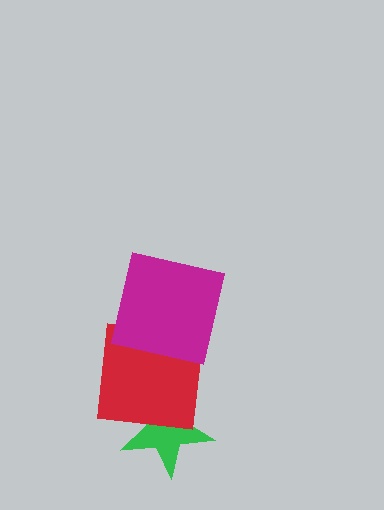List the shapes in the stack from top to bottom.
From top to bottom: the magenta square, the red square, the green star.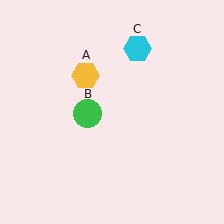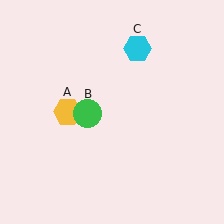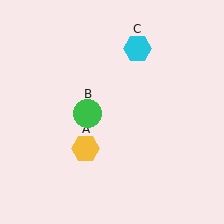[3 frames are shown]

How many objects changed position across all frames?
1 object changed position: yellow hexagon (object A).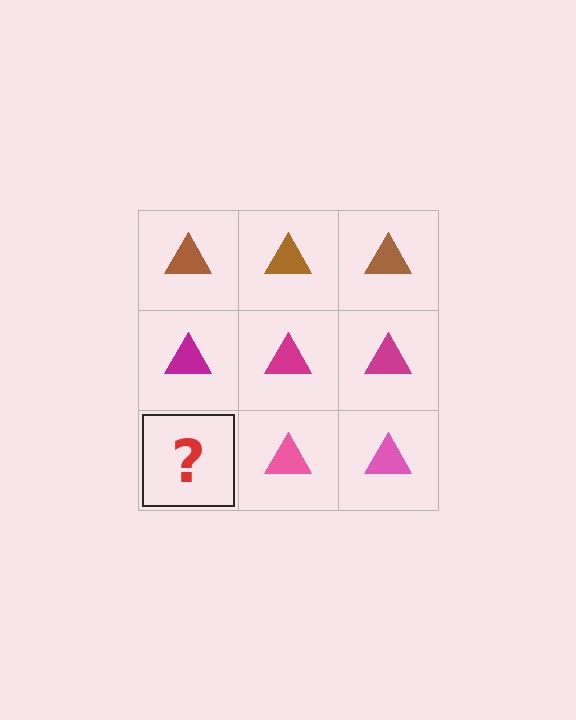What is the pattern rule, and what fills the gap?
The rule is that each row has a consistent color. The gap should be filled with a pink triangle.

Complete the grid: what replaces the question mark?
The question mark should be replaced with a pink triangle.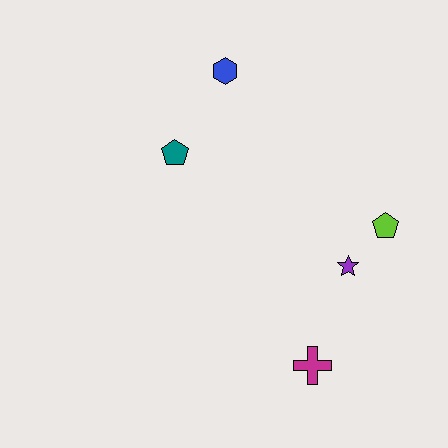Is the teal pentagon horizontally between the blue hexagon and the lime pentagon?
No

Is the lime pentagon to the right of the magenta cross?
Yes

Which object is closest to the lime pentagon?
The purple star is closest to the lime pentagon.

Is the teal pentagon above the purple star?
Yes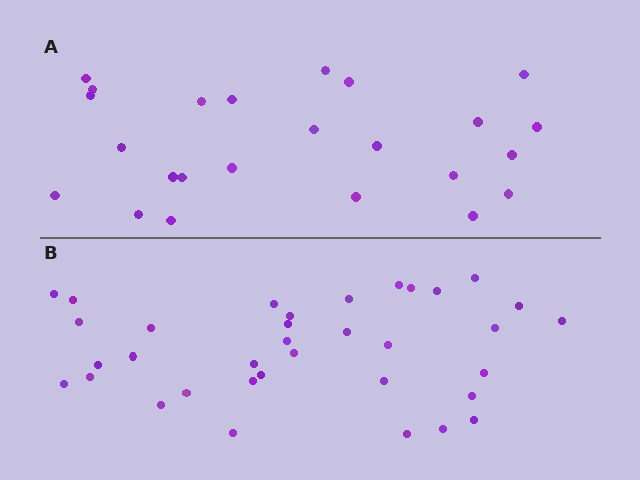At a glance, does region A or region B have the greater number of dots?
Region B (the bottom region) has more dots.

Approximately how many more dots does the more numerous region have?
Region B has roughly 12 or so more dots than region A.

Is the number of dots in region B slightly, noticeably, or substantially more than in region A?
Region B has substantially more. The ratio is roughly 1.5 to 1.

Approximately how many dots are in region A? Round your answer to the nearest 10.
About 20 dots. (The exact count is 24, which rounds to 20.)